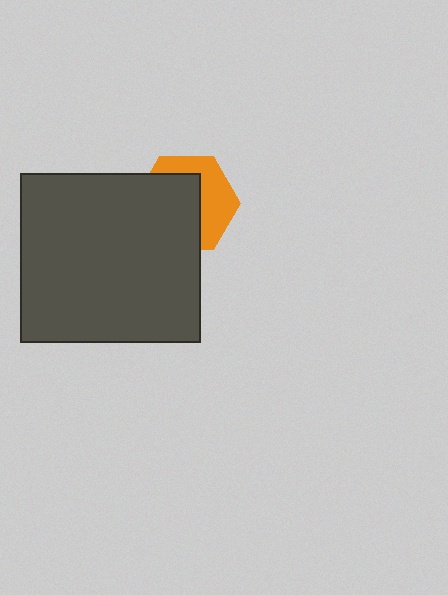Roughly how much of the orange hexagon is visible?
A small part of it is visible (roughly 43%).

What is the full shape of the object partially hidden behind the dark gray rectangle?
The partially hidden object is an orange hexagon.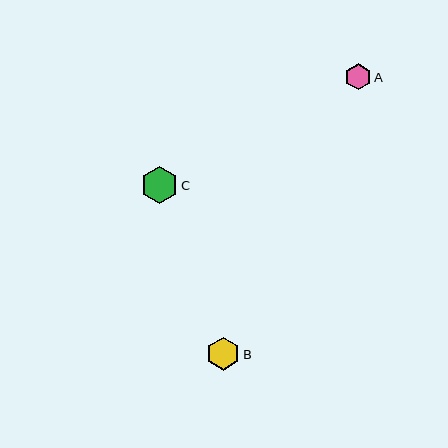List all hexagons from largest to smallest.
From largest to smallest: C, B, A.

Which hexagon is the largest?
Hexagon C is the largest with a size of approximately 37 pixels.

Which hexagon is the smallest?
Hexagon A is the smallest with a size of approximately 26 pixels.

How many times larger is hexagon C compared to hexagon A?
Hexagon C is approximately 1.4 times the size of hexagon A.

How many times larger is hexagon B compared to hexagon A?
Hexagon B is approximately 1.3 times the size of hexagon A.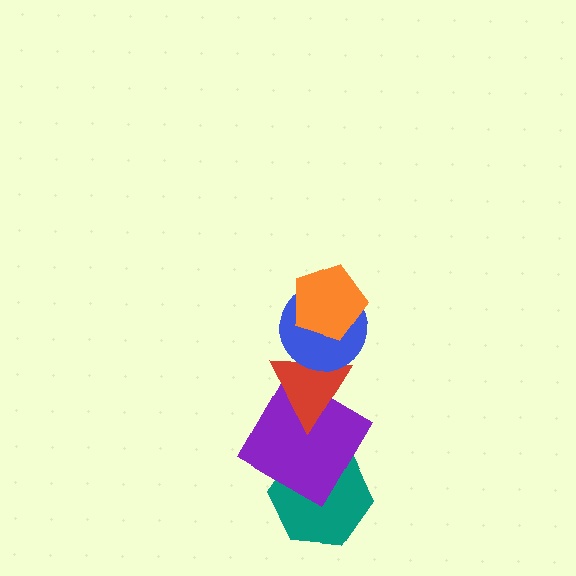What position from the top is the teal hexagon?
The teal hexagon is 5th from the top.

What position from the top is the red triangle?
The red triangle is 3rd from the top.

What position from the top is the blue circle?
The blue circle is 2nd from the top.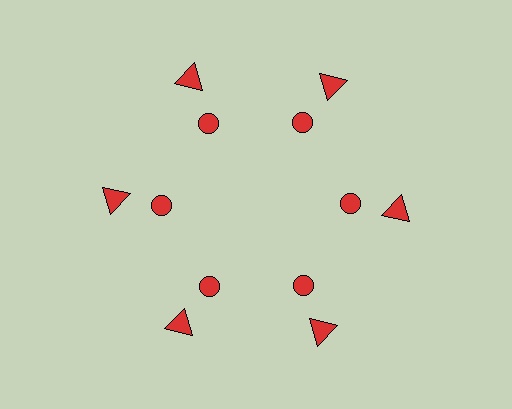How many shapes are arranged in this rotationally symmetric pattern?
There are 12 shapes, arranged in 6 groups of 2.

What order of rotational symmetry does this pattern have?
This pattern has 6-fold rotational symmetry.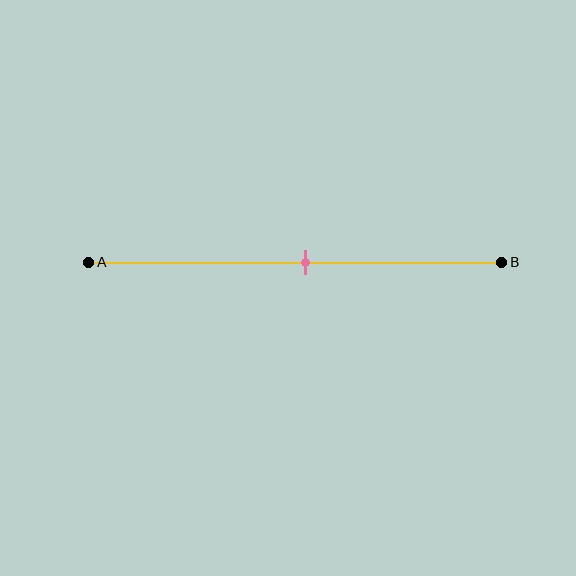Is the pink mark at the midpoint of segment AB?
Yes, the mark is approximately at the midpoint.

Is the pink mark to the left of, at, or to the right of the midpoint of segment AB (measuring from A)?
The pink mark is approximately at the midpoint of segment AB.